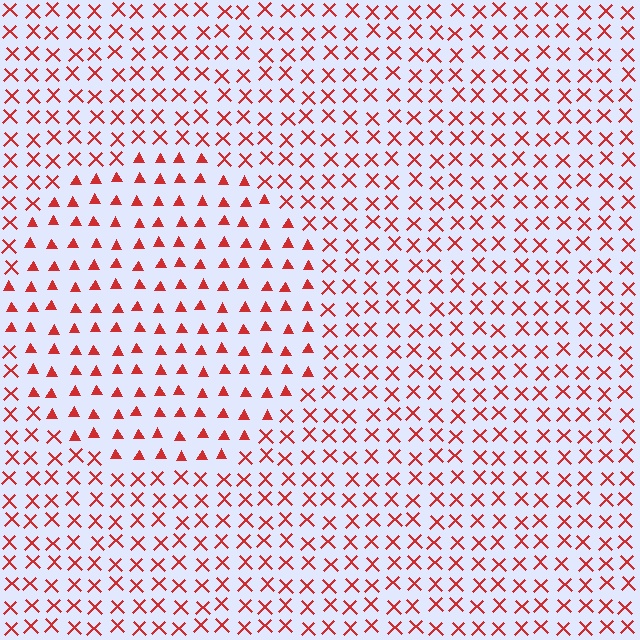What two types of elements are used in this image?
The image uses triangles inside the circle region and X marks outside it.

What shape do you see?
I see a circle.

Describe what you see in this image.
The image is filled with small red elements arranged in a uniform grid. A circle-shaped region contains triangles, while the surrounding area contains X marks. The boundary is defined purely by the change in element shape.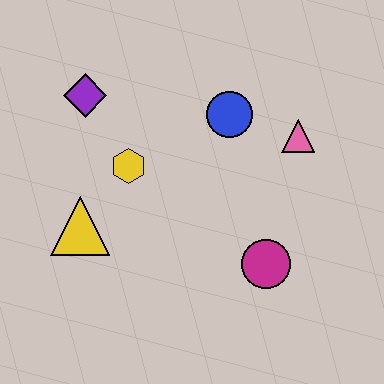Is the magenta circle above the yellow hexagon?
No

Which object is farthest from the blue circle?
The yellow triangle is farthest from the blue circle.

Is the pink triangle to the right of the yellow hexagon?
Yes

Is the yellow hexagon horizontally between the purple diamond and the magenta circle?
Yes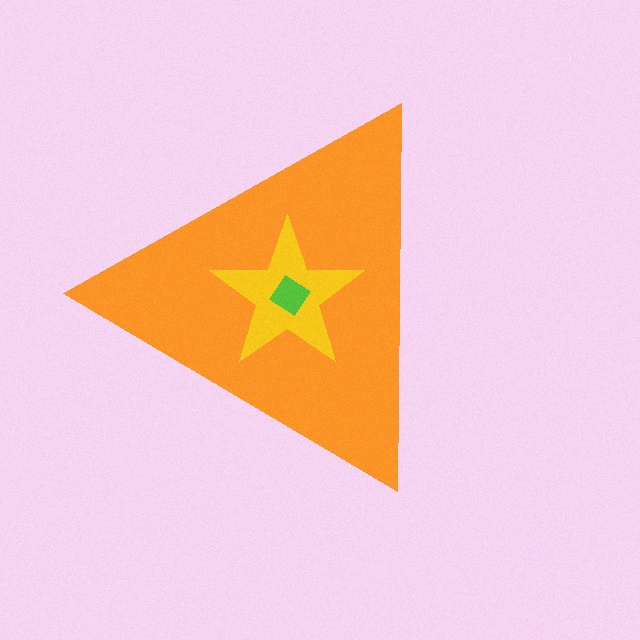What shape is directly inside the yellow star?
The lime diamond.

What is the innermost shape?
The lime diamond.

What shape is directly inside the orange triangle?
The yellow star.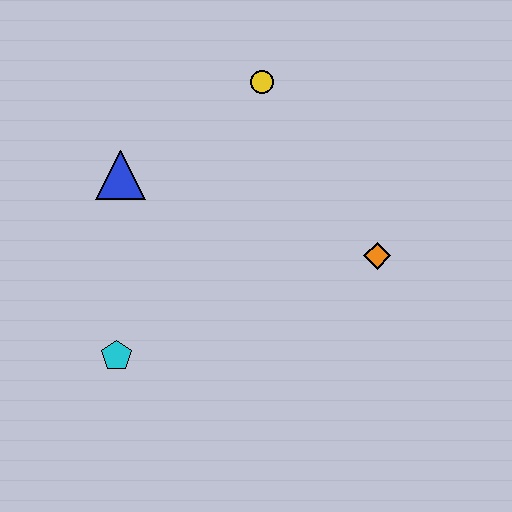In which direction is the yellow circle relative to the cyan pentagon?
The yellow circle is above the cyan pentagon.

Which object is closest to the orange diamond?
The yellow circle is closest to the orange diamond.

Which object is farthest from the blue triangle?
The orange diamond is farthest from the blue triangle.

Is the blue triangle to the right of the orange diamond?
No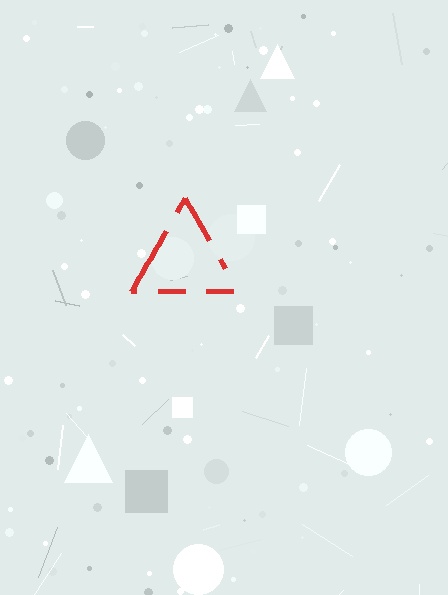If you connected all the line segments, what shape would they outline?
They would outline a triangle.